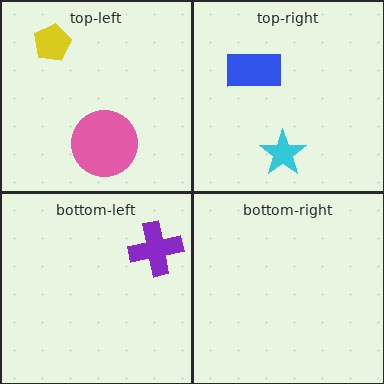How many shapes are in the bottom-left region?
1.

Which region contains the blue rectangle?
The top-right region.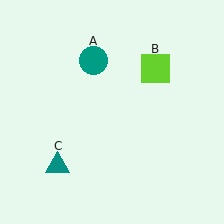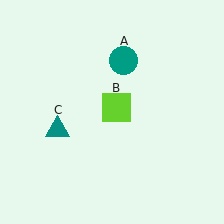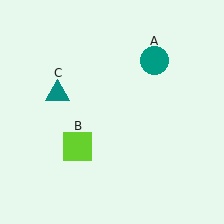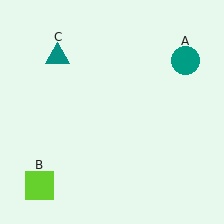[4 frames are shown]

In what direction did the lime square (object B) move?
The lime square (object B) moved down and to the left.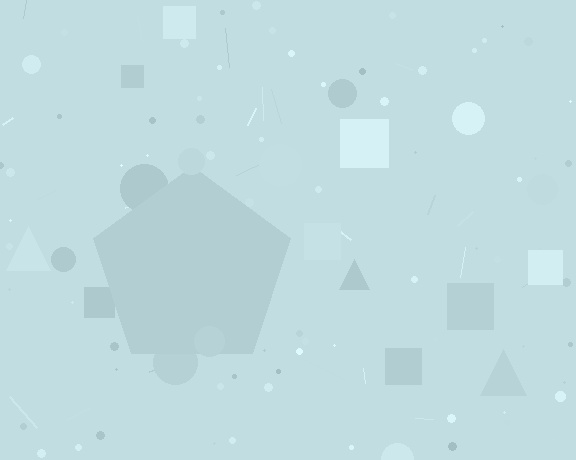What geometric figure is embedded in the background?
A pentagon is embedded in the background.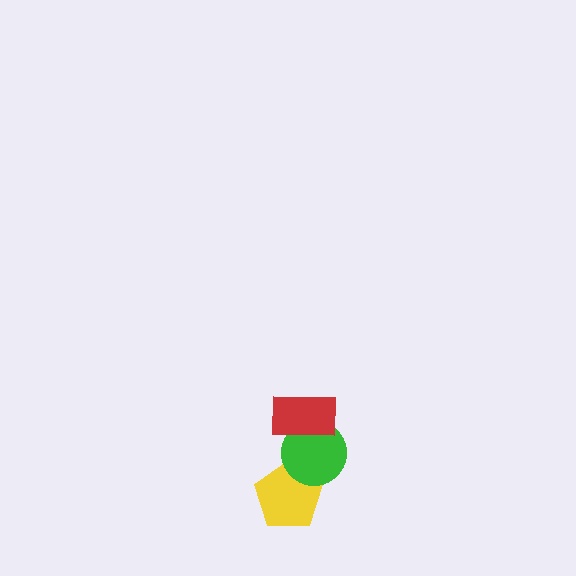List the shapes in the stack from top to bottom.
From top to bottom: the red rectangle, the green circle, the yellow pentagon.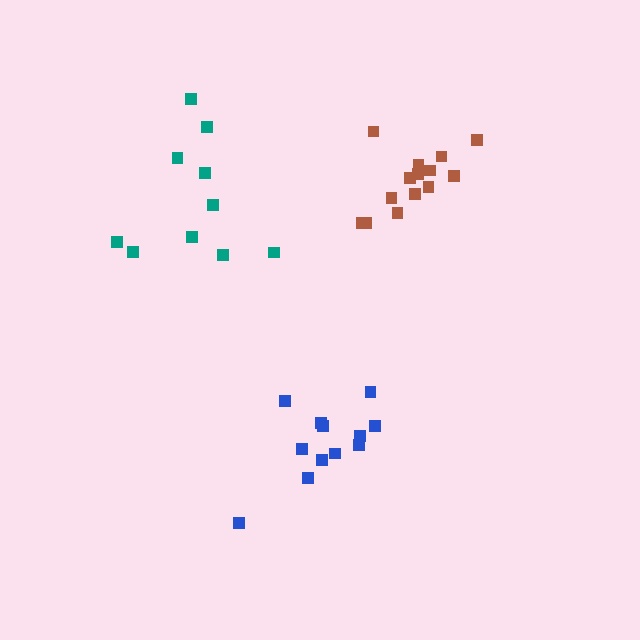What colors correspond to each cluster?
The clusters are colored: blue, brown, teal.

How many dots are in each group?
Group 1: 12 dots, Group 2: 14 dots, Group 3: 10 dots (36 total).